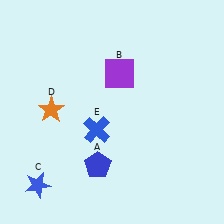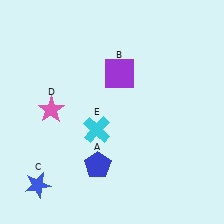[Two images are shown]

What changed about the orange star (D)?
In Image 1, D is orange. In Image 2, it changed to pink.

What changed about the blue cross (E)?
In Image 1, E is blue. In Image 2, it changed to cyan.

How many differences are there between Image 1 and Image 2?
There are 2 differences between the two images.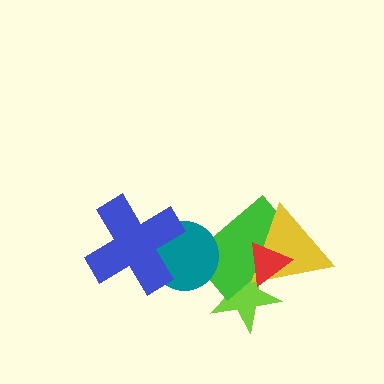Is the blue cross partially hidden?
No, no other shape covers it.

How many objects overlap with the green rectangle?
4 objects overlap with the green rectangle.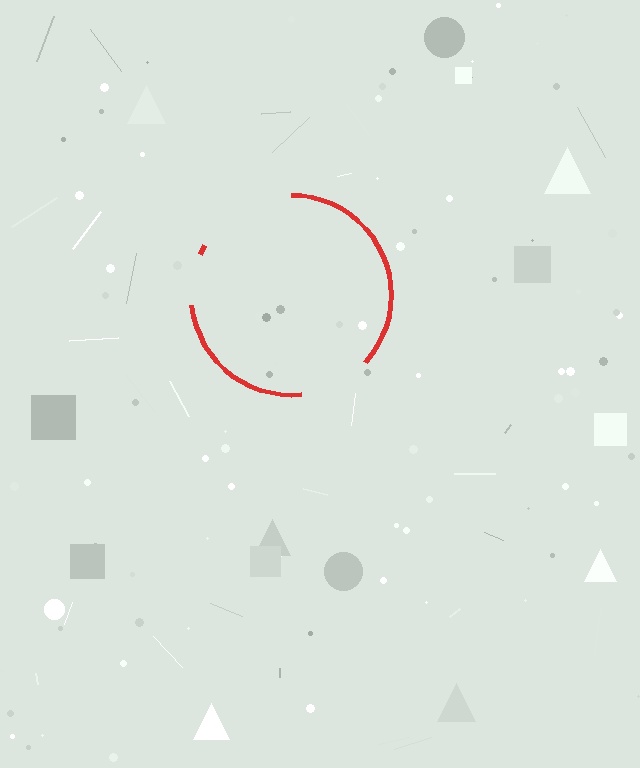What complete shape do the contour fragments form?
The contour fragments form a circle.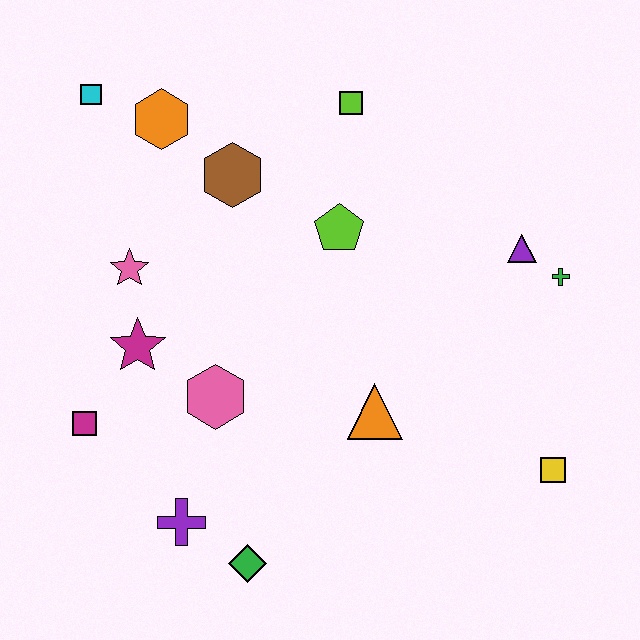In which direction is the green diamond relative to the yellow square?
The green diamond is to the left of the yellow square.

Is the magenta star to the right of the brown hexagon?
No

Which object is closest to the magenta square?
The magenta star is closest to the magenta square.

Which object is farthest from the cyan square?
The yellow square is farthest from the cyan square.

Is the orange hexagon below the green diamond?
No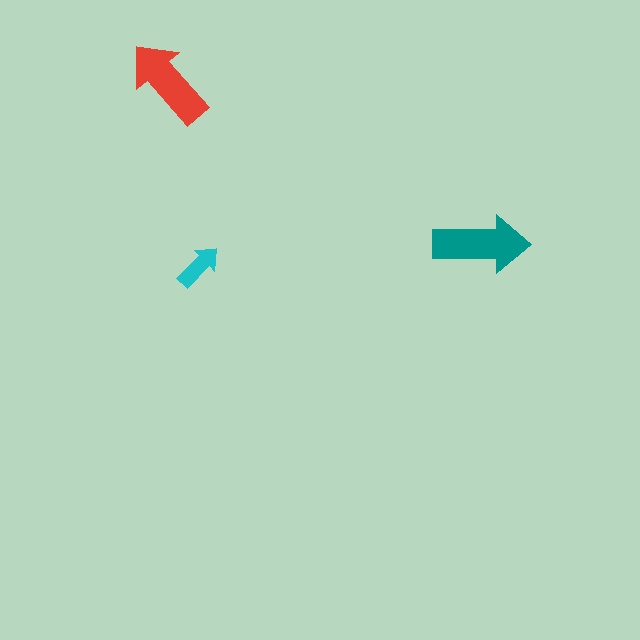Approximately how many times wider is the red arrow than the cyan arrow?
About 2 times wider.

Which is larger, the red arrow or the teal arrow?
The teal one.